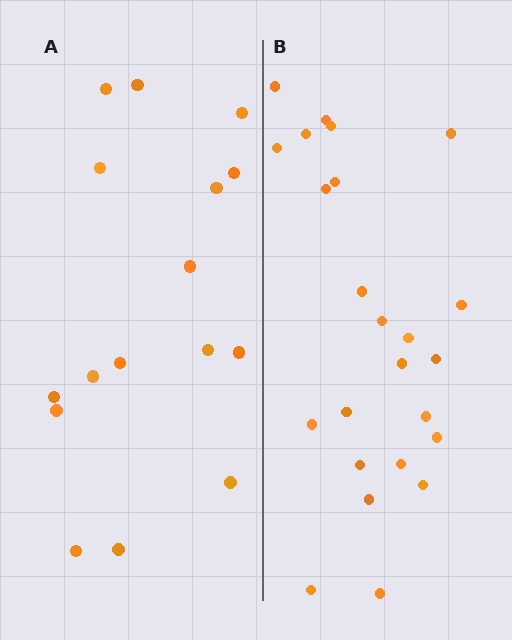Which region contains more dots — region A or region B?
Region B (the right region) has more dots.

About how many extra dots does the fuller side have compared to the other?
Region B has roughly 8 or so more dots than region A.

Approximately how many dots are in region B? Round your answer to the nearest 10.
About 20 dots. (The exact count is 24, which rounds to 20.)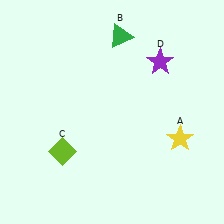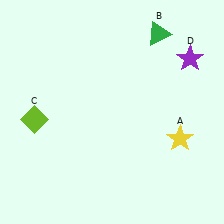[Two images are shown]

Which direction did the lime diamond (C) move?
The lime diamond (C) moved up.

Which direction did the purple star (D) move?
The purple star (D) moved right.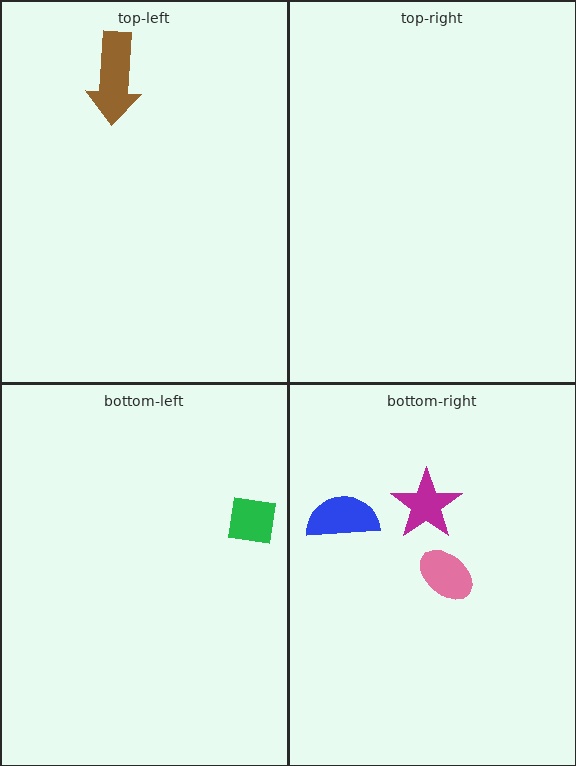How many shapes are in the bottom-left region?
1.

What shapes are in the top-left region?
The brown arrow.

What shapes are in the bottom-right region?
The magenta star, the pink ellipse, the blue semicircle.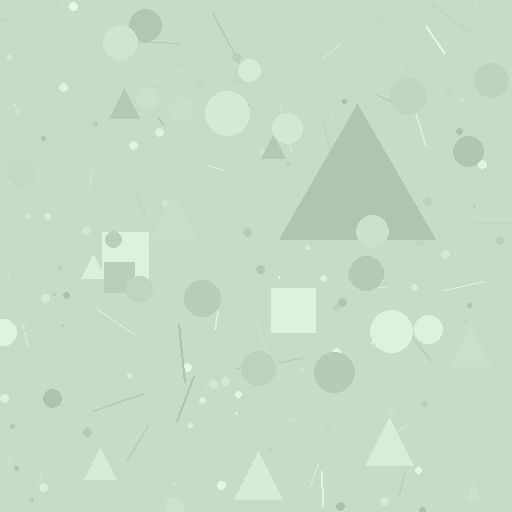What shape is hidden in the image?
A triangle is hidden in the image.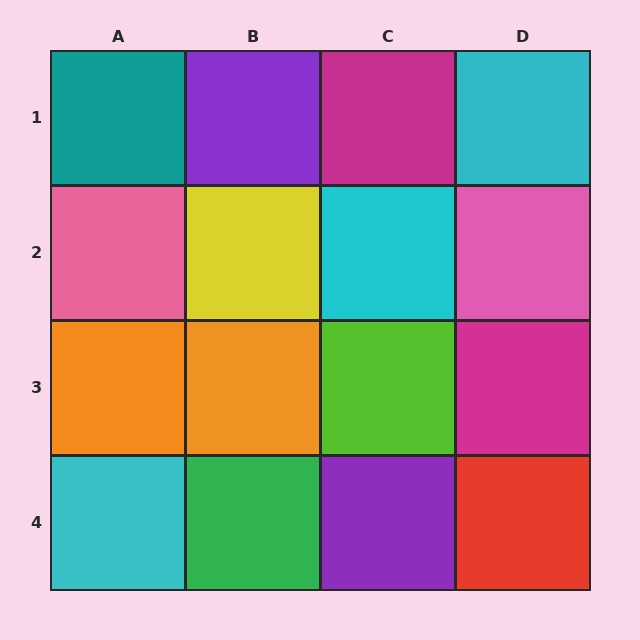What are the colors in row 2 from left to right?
Pink, yellow, cyan, pink.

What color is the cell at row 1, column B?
Purple.